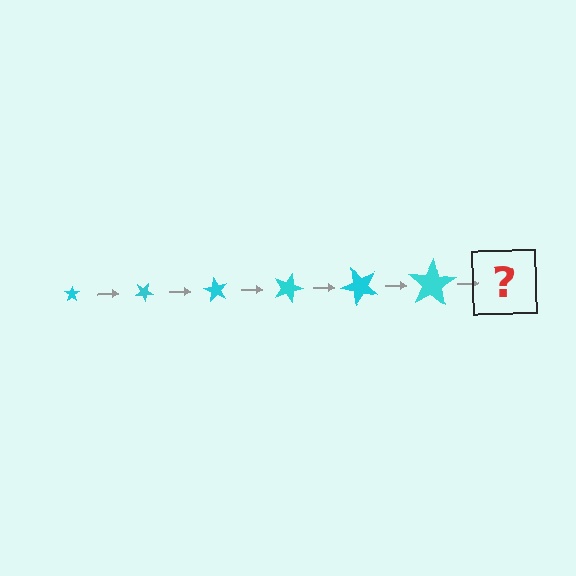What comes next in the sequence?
The next element should be a star, larger than the previous one and rotated 180 degrees from the start.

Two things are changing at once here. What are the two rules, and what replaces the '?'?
The two rules are that the star grows larger each step and it rotates 30 degrees each step. The '?' should be a star, larger than the previous one and rotated 180 degrees from the start.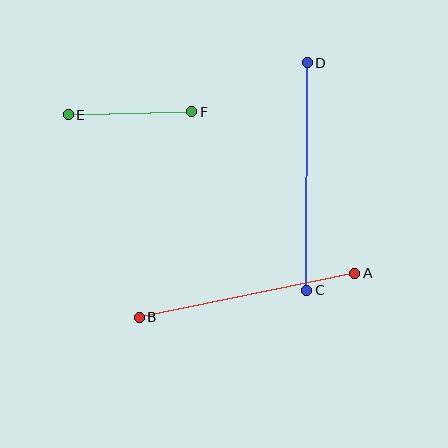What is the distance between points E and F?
The distance is approximately 123 pixels.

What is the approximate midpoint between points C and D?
The midpoint is at approximately (307, 177) pixels.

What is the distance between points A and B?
The distance is approximately 220 pixels.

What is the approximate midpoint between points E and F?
The midpoint is at approximately (130, 113) pixels.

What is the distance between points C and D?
The distance is approximately 228 pixels.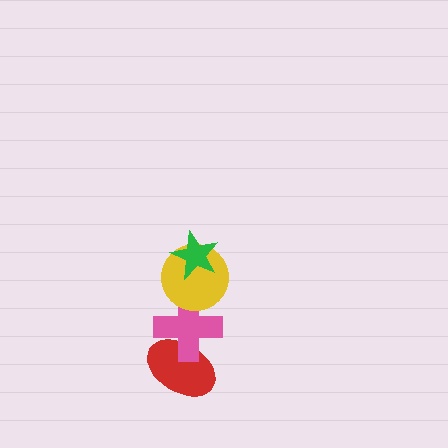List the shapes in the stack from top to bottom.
From top to bottom: the green star, the yellow circle, the pink cross, the red ellipse.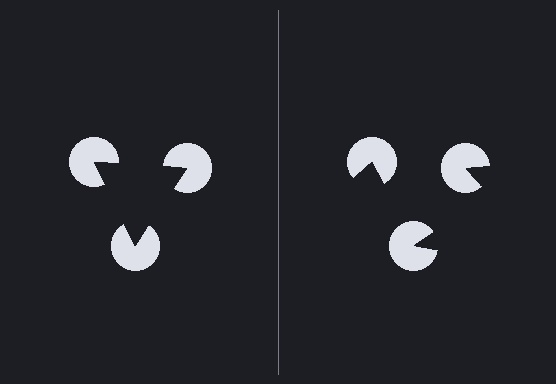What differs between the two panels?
The pac-man discs are positioned identically on both sides; only the wedge orientations differ. On the left they align to a triangle; on the right they are misaligned.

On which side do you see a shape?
An illusory triangle appears on the left side. On the right side the wedge cuts are rotated, so no coherent shape forms.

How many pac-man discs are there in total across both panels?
6 — 3 on each side.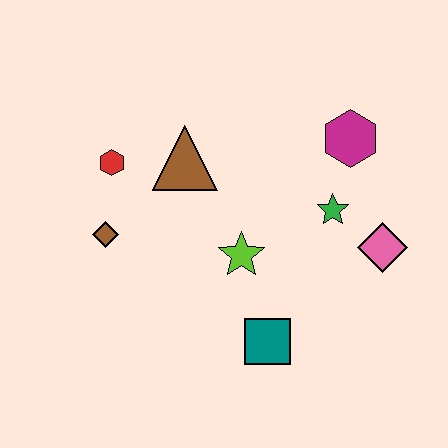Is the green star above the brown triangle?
No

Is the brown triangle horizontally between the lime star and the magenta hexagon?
No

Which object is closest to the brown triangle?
The red hexagon is closest to the brown triangle.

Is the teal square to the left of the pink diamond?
Yes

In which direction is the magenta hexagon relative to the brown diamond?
The magenta hexagon is to the right of the brown diamond.